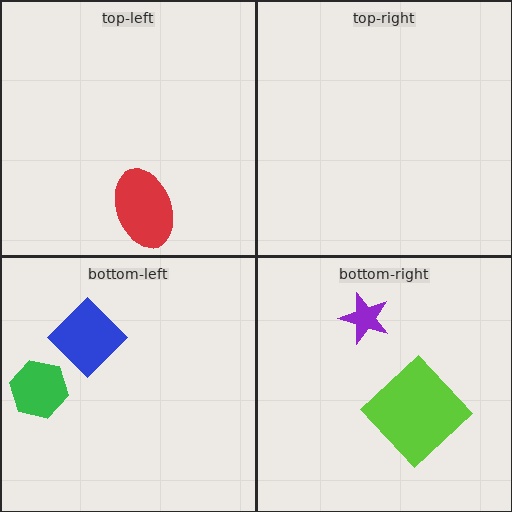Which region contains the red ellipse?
The top-left region.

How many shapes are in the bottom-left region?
2.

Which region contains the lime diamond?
The bottom-right region.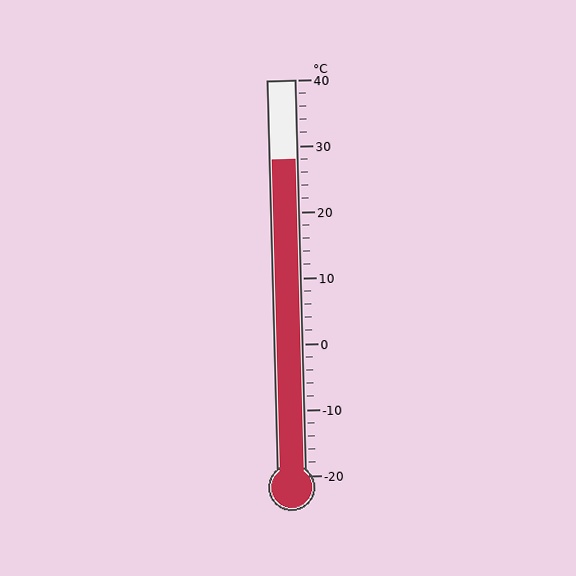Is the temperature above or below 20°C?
The temperature is above 20°C.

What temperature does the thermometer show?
The thermometer shows approximately 28°C.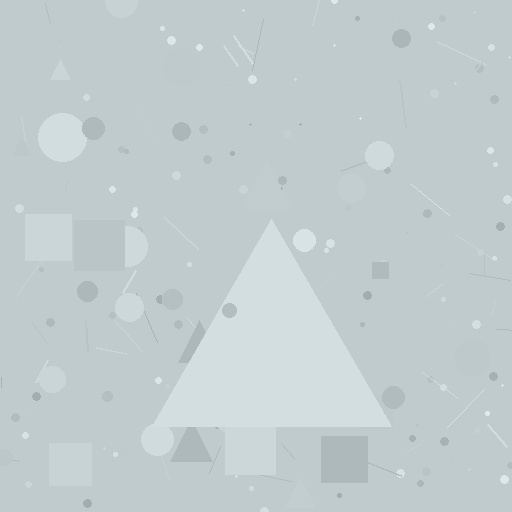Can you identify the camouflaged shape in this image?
The camouflaged shape is a triangle.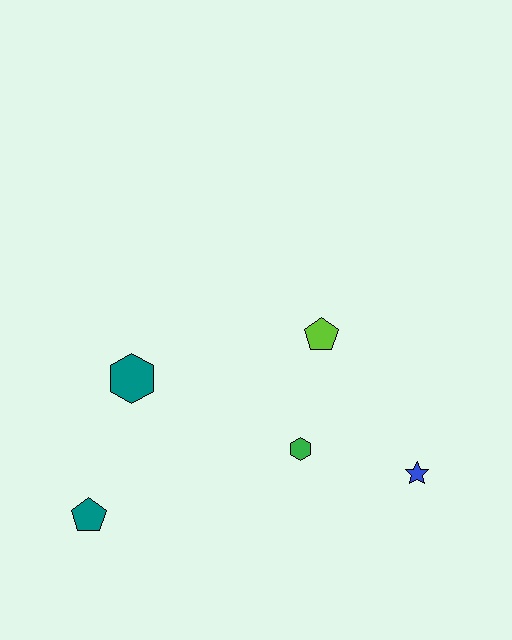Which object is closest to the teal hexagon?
The teal pentagon is closest to the teal hexagon.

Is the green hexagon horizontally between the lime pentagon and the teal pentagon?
Yes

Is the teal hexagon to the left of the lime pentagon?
Yes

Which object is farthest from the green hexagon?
The teal pentagon is farthest from the green hexagon.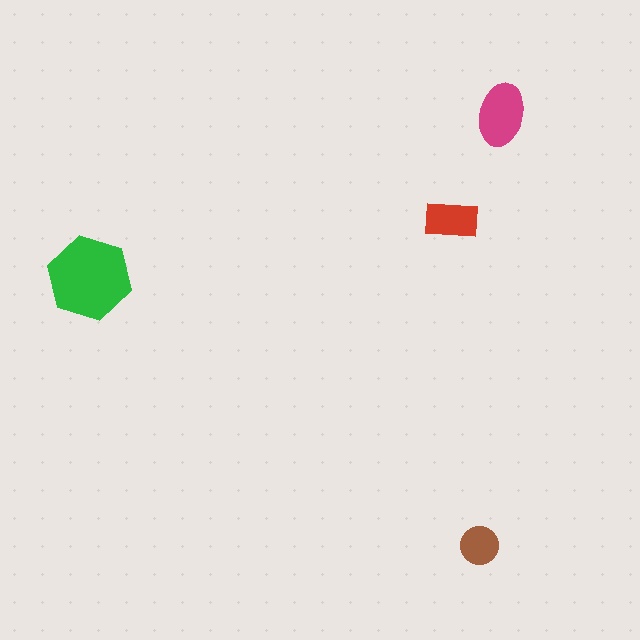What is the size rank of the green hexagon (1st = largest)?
1st.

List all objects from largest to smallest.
The green hexagon, the magenta ellipse, the red rectangle, the brown circle.